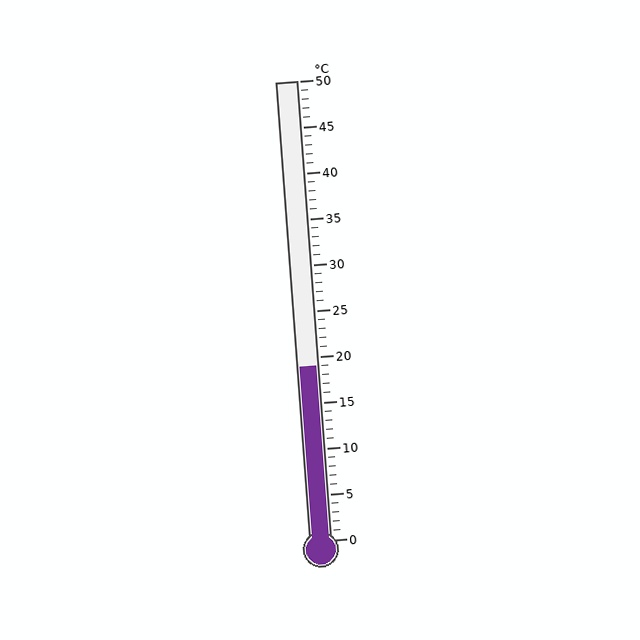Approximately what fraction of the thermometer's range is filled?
The thermometer is filled to approximately 40% of its range.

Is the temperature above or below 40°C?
The temperature is below 40°C.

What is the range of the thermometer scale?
The thermometer scale ranges from 0°C to 50°C.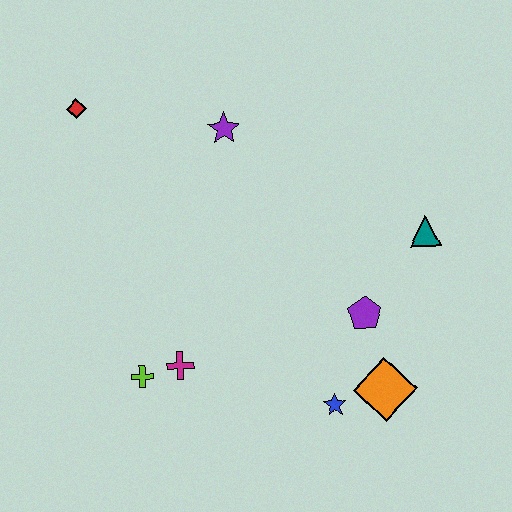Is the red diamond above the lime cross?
Yes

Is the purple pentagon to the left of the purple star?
No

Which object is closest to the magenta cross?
The lime cross is closest to the magenta cross.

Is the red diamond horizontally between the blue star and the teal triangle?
No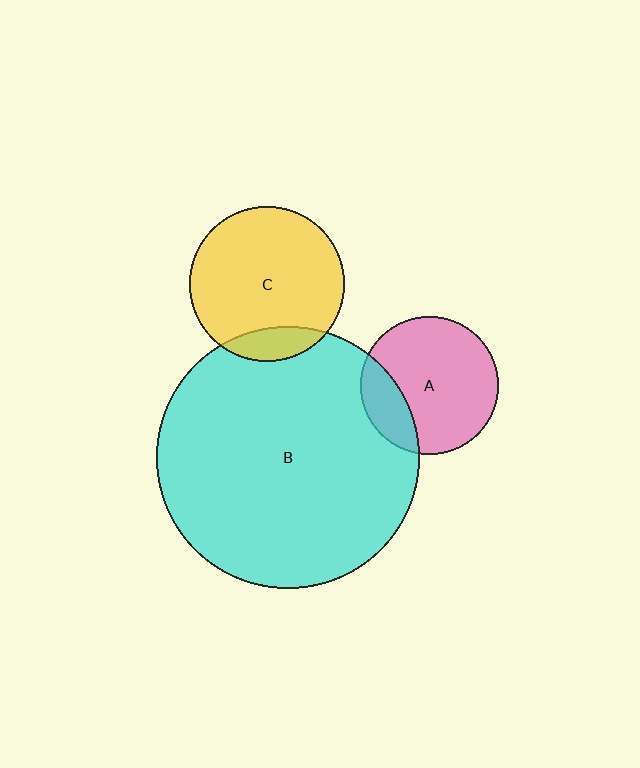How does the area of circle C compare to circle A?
Approximately 1.3 times.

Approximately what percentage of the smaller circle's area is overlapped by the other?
Approximately 20%.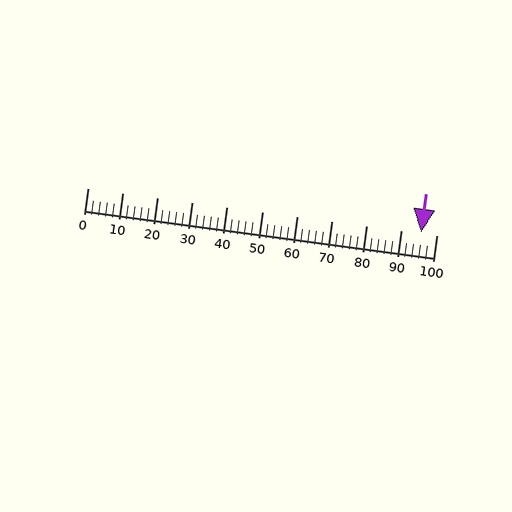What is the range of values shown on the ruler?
The ruler shows values from 0 to 100.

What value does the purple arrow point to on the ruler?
The purple arrow points to approximately 96.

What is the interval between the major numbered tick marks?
The major tick marks are spaced 10 units apart.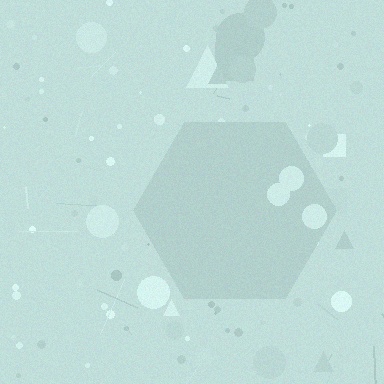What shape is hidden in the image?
A hexagon is hidden in the image.